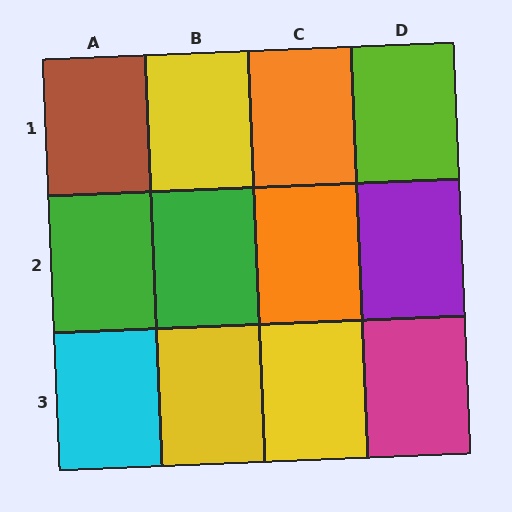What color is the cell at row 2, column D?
Purple.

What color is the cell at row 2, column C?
Orange.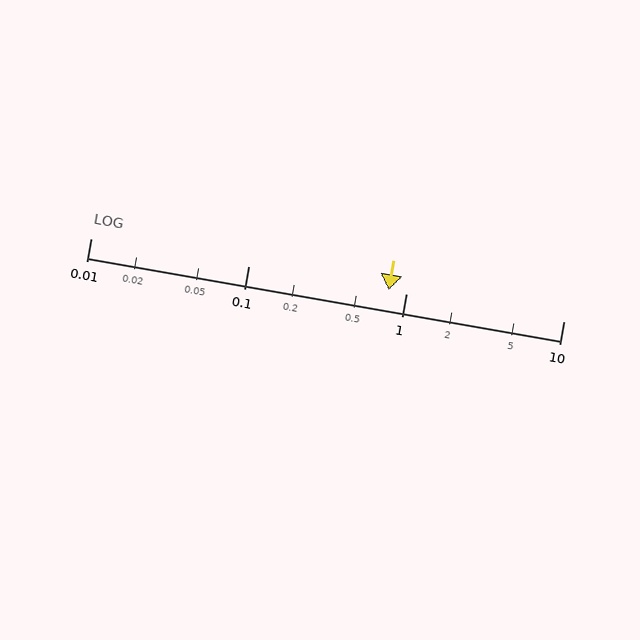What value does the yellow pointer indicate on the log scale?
The pointer indicates approximately 0.78.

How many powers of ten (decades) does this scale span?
The scale spans 3 decades, from 0.01 to 10.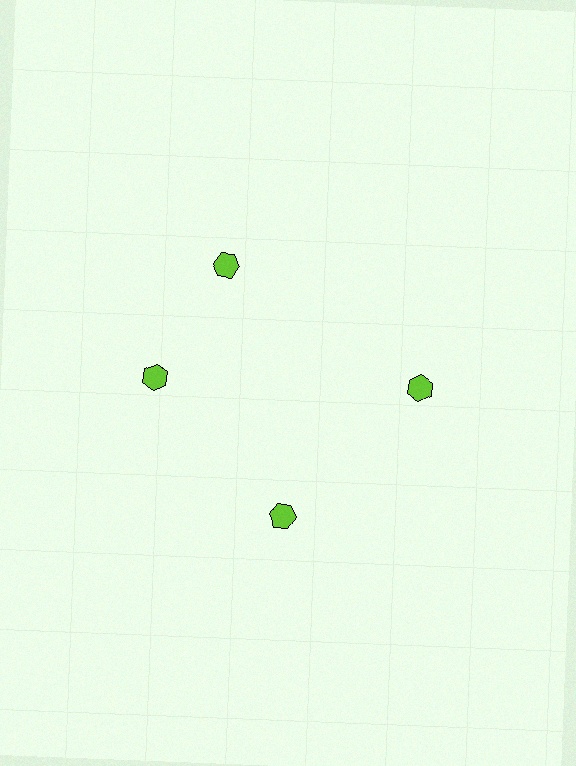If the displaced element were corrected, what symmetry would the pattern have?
It would have 4-fold rotational symmetry — the pattern would map onto itself every 90 degrees.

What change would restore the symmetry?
The symmetry would be restored by rotating it back into even spacing with its neighbors so that all 4 hexagons sit at equal angles and equal distance from the center.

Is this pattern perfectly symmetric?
No. The 4 lime hexagons are arranged in a ring, but one element near the 12 o'clock position is rotated out of alignment along the ring, breaking the 4-fold rotational symmetry.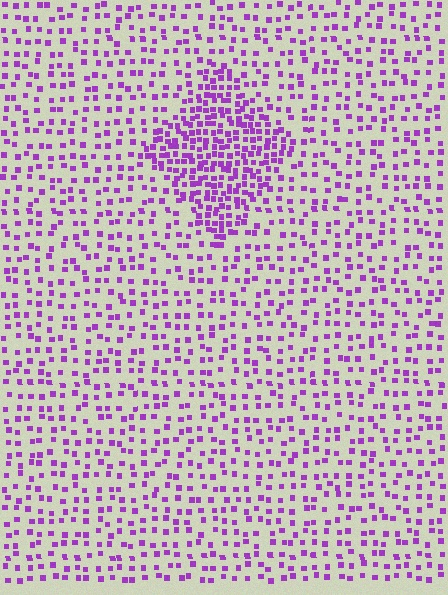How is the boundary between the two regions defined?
The boundary is defined by a change in element density (approximately 2.3x ratio). All elements are the same color, size, and shape.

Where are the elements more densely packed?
The elements are more densely packed inside the diamond boundary.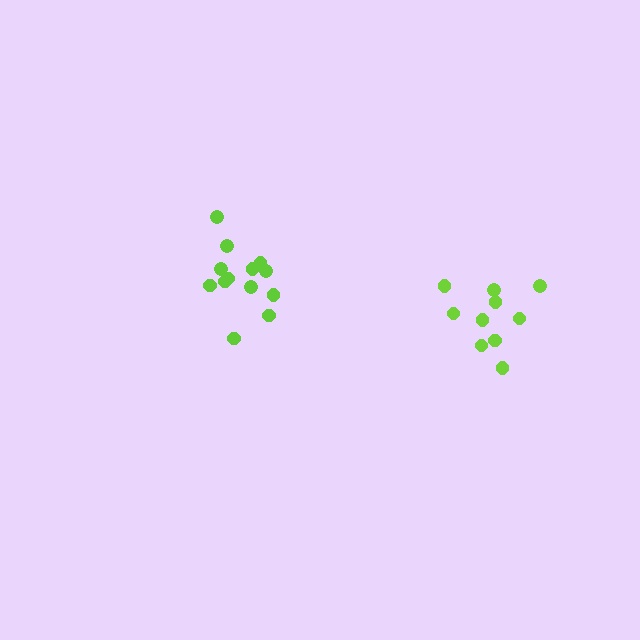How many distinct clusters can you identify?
There are 2 distinct clusters.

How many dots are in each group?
Group 1: 10 dots, Group 2: 13 dots (23 total).